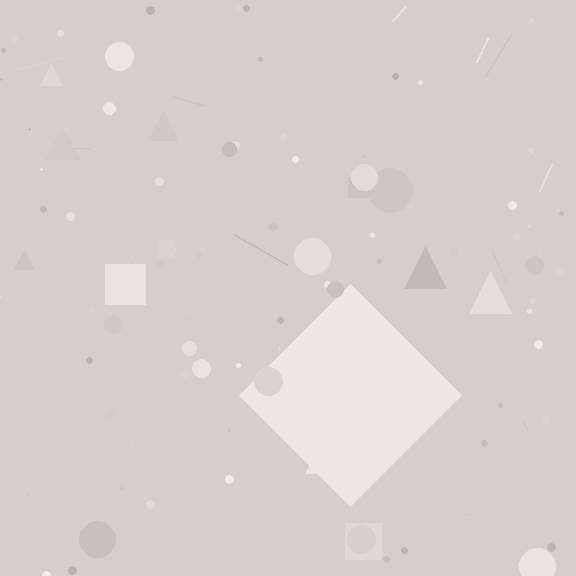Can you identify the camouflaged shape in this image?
The camouflaged shape is a diamond.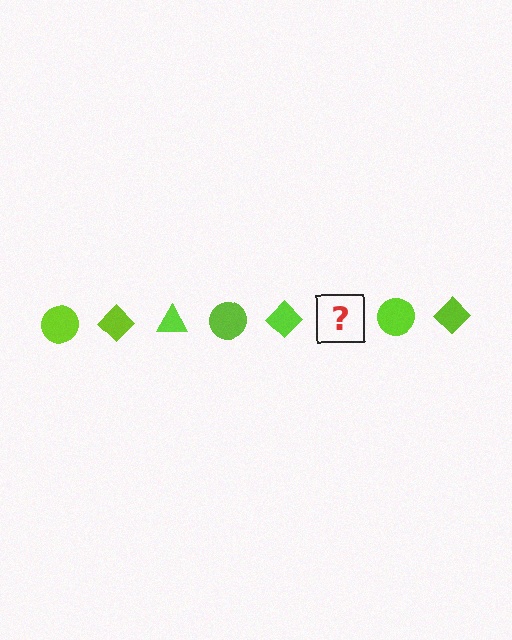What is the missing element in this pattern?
The missing element is a lime triangle.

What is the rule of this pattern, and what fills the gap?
The rule is that the pattern cycles through circle, diamond, triangle shapes in lime. The gap should be filled with a lime triangle.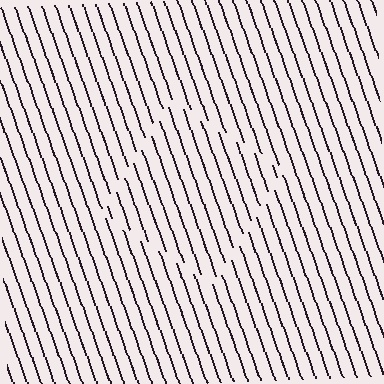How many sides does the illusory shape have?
4 sides — the line-ends trace a square.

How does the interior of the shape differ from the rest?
The interior of the shape contains the same grating, shifted by half a period — the contour is defined by the phase discontinuity where line-ends from the inner and outer gratings abut.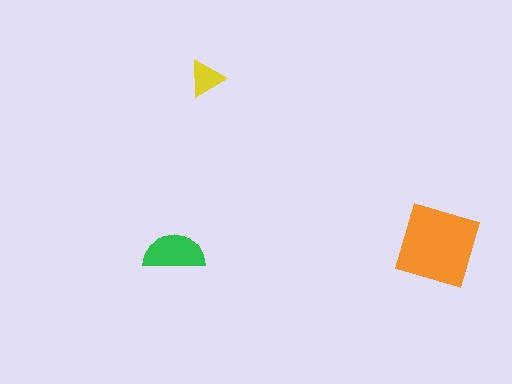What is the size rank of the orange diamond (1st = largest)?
1st.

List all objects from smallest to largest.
The yellow triangle, the green semicircle, the orange diamond.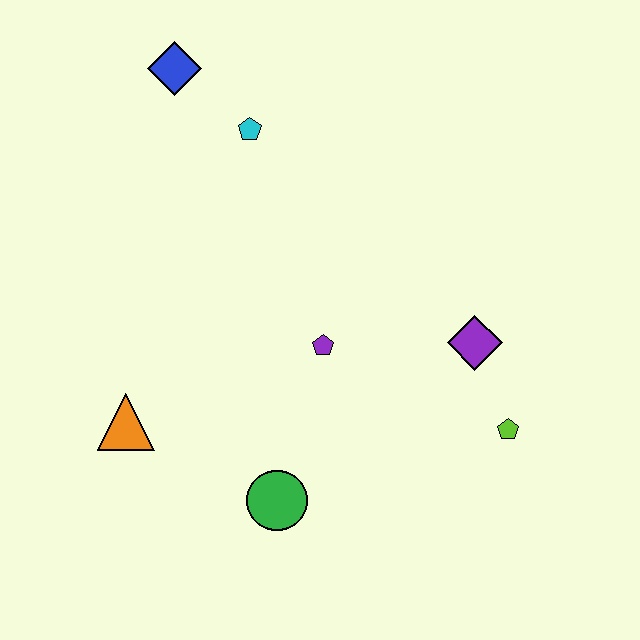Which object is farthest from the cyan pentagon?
The lime pentagon is farthest from the cyan pentagon.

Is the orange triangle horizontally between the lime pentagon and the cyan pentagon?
No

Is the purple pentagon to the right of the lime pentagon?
No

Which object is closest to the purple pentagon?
The purple diamond is closest to the purple pentagon.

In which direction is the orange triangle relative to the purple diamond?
The orange triangle is to the left of the purple diamond.